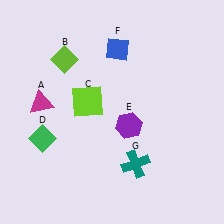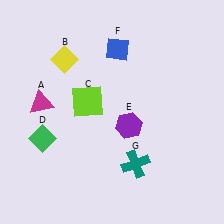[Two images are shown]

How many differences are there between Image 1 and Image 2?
There is 1 difference between the two images.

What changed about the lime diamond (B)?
In Image 1, B is lime. In Image 2, it changed to yellow.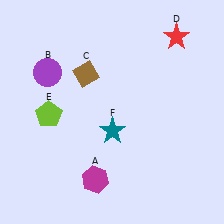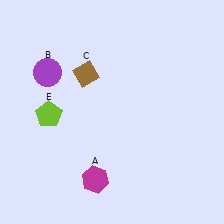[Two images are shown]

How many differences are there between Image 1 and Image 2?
There are 2 differences between the two images.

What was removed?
The teal star (F), the red star (D) were removed in Image 2.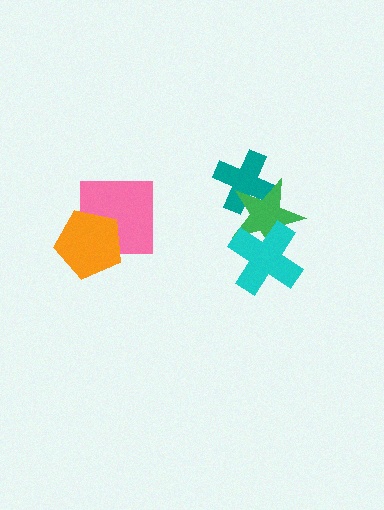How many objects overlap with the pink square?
1 object overlaps with the pink square.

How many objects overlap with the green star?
2 objects overlap with the green star.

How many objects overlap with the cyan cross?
1 object overlaps with the cyan cross.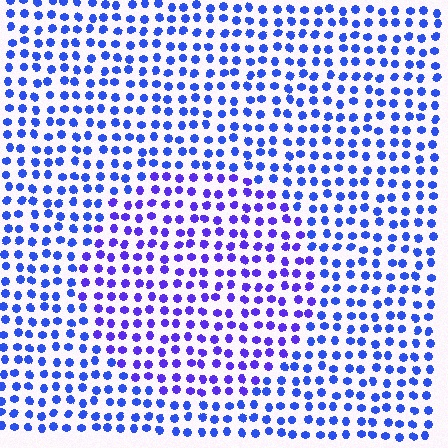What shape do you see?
I see a circle.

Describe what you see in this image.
The image is filled with small blue elements in a uniform arrangement. A circle-shaped region is visible where the elements are tinted to a slightly different hue, forming a subtle color boundary.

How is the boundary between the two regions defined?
The boundary is defined purely by a slight shift in hue (about 26 degrees). Spacing, size, and orientation are identical on both sides.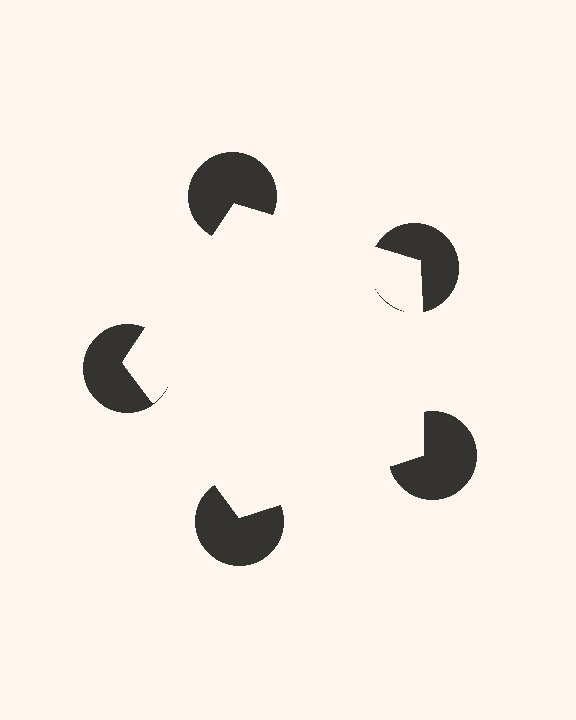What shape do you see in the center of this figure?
An illusory pentagon — its edges are inferred from the aligned wedge cuts in the pac-man discs, not physically drawn.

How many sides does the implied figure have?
5 sides.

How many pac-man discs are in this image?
There are 5 — one at each vertex of the illusory pentagon.